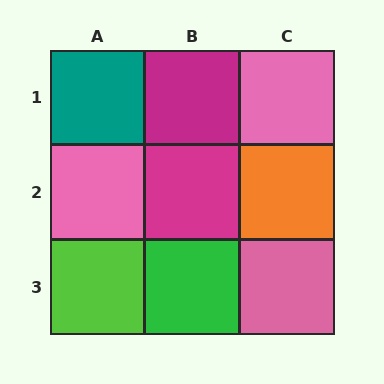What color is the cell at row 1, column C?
Pink.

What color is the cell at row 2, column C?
Orange.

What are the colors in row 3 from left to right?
Lime, green, pink.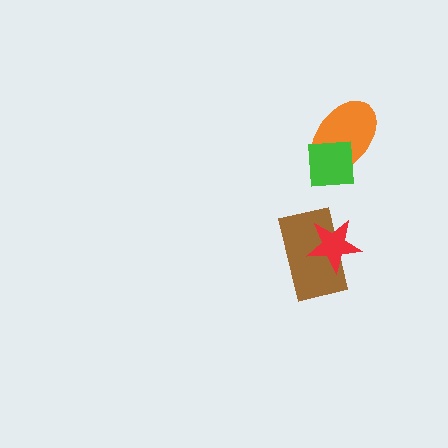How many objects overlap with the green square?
1 object overlaps with the green square.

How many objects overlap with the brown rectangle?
1 object overlaps with the brown rectangle.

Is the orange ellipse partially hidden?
Yes, it is partially covered by another shape.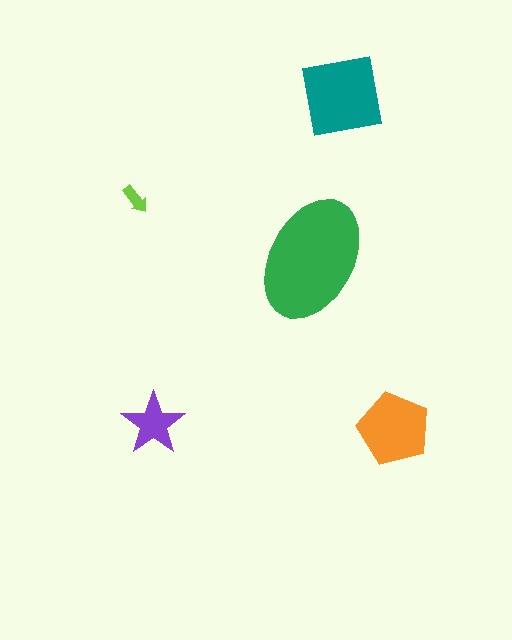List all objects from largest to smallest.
The green ellipse, the teal square, the orange pentagon, the purple star, the lime arrow.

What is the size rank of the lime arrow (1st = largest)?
5th.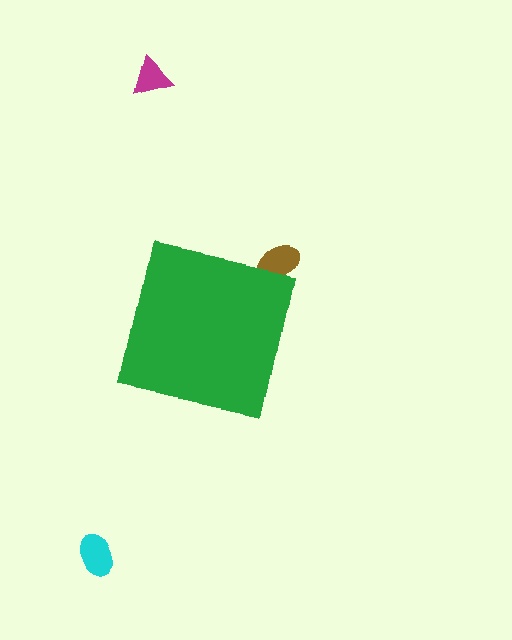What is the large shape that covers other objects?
A green square.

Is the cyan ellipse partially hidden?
No, the cyan ellipse is fully visible.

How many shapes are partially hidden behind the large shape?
1 shape is partially hidden.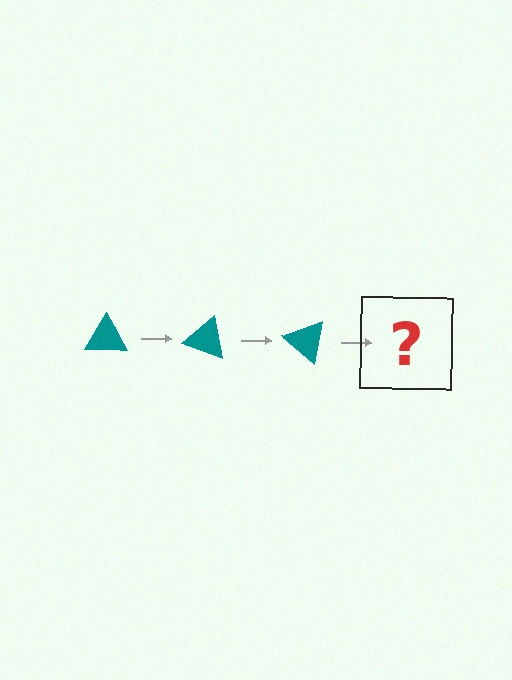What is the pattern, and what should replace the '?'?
The pattern is that the triangle rotates 20 degrees each step. The '?' should be a teal triangle rotated 60 degrees.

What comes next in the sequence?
The next element should be a teal triangle rotated 60 degrees.